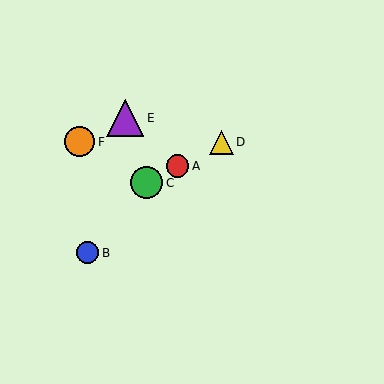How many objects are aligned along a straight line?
3 objects (A, C, D) are aligned along a straight line.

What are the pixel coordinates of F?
Object F is at (80, 142).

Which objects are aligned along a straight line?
Objects A, C, D are aligned along a straight line.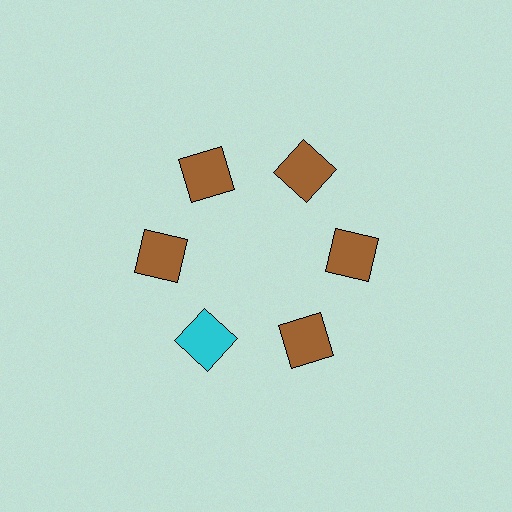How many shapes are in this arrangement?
There are 6 shapes arranged in a ring pattern.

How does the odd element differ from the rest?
It has a different color: cyan instead of brown.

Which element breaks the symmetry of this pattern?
The cyan square at roughly the 7 o'clock position breaks the symmetry. All other shapes are brown squares.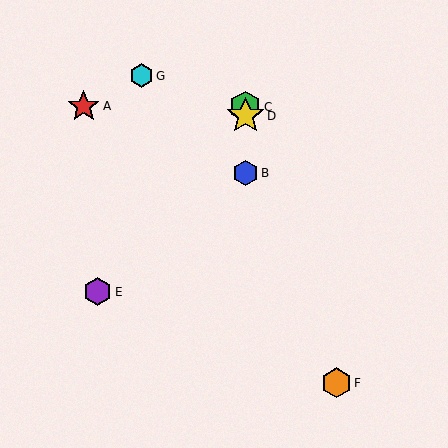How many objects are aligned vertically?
3 objects (B, C, D) are aligned vertically.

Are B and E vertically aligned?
No, B is at x≈245 and E is at x≈98.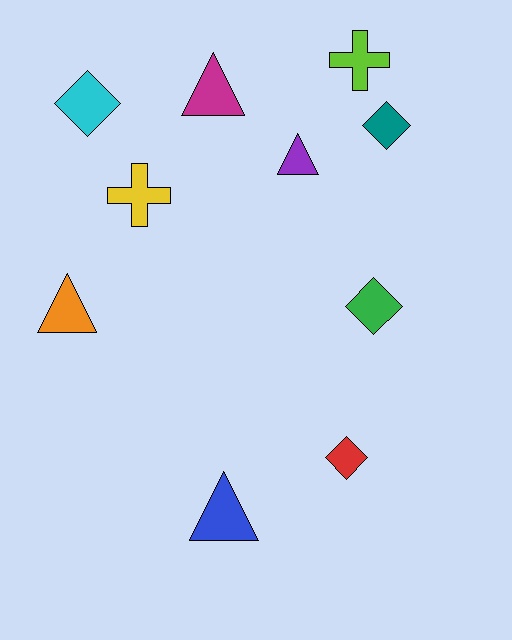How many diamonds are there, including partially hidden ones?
There are 4 diamonds.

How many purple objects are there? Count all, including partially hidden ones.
There is 1 purple object.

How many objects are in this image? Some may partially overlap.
There are 10 objects.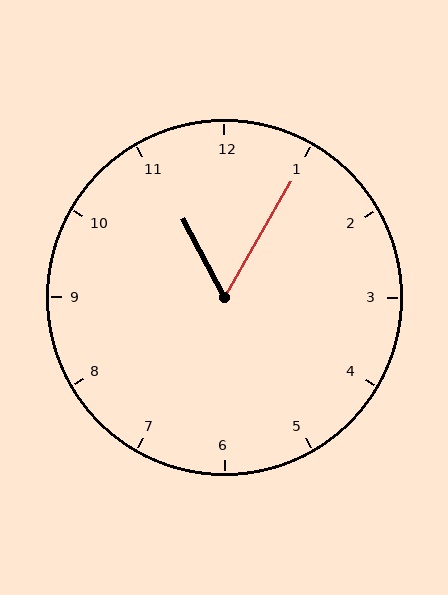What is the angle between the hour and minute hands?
Approximately 58 degrees.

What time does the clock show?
11:05.